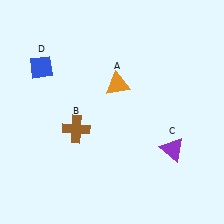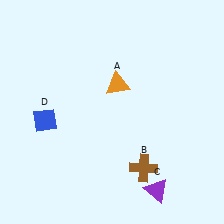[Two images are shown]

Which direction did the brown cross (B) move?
The brown cross (B) moved right.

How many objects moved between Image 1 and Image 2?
3 objects moved between the two images.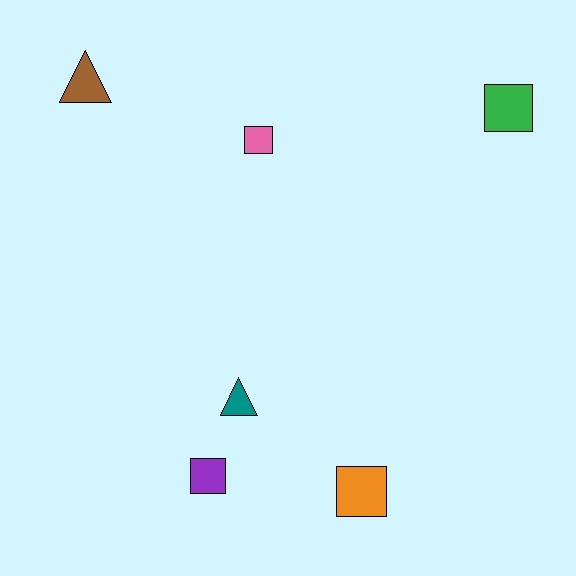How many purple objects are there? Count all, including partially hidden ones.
There is 1 purple object.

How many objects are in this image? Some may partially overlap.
There are 6 objects.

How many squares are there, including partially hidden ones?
There are 4 squares.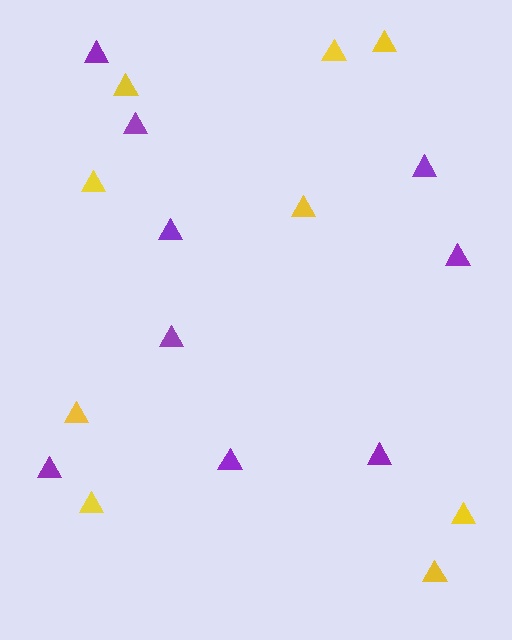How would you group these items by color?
There are 2 groups: one group of yellow triangles (9) and one group of purple triangles (9).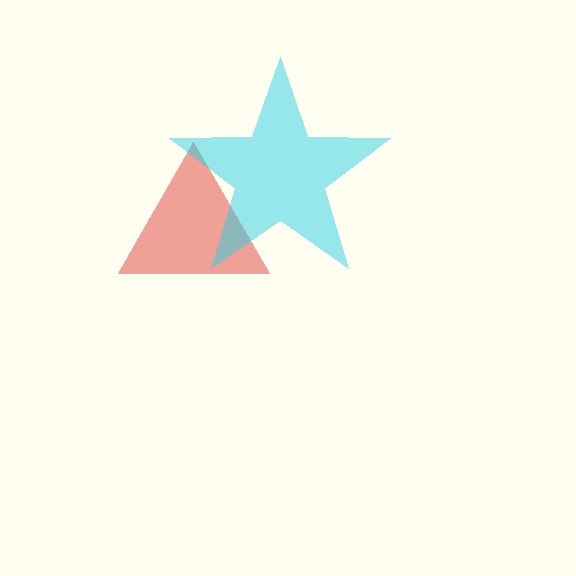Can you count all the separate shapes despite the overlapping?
Yes, there are 2 separate shapes.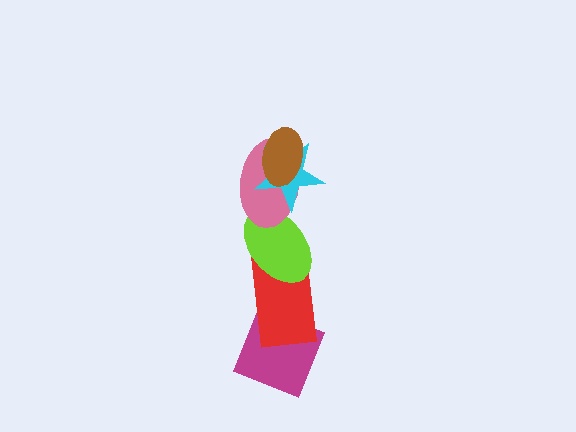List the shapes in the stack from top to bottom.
From top to bottom: the brown ellipse, the cyan star, the pink ellipse, the lime ellipse, the red rectangle, the magenta diamond.